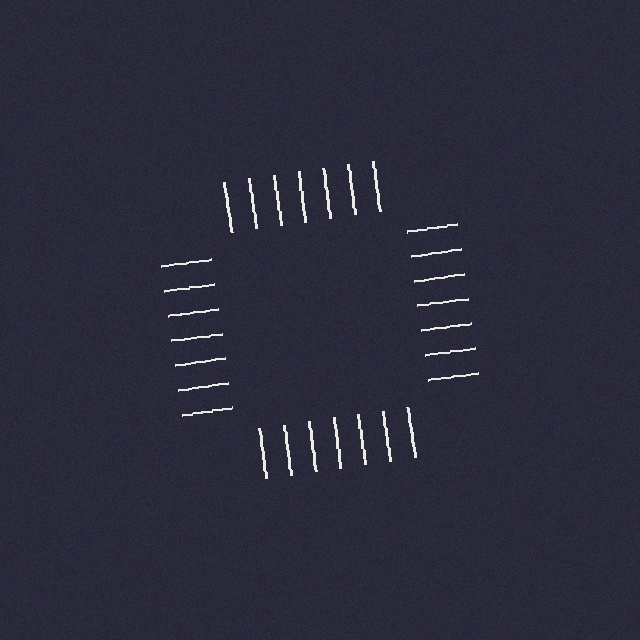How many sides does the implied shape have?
4 sides — the line-ends trace a square.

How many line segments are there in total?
28 — 7 along each of the 4 edges.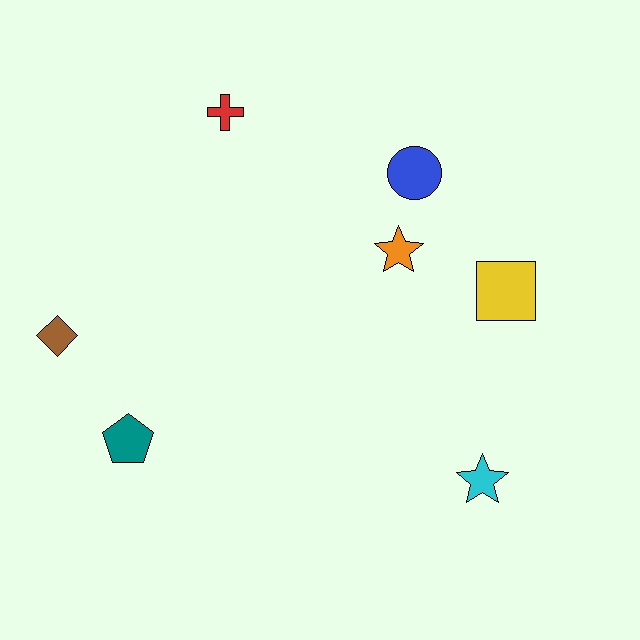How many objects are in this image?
There are 7 objects.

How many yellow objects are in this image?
There is 1 yellow object.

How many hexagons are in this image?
There are no hexagons.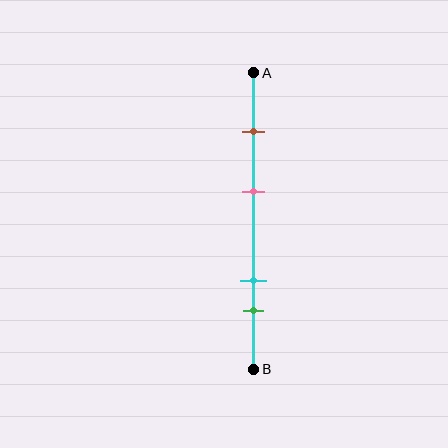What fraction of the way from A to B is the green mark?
The green mark is approximately 80% (0.8) of the way from A to B.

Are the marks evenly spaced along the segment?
No, the marks are not evenly spaced.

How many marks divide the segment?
There are 4 marks dividing the segment.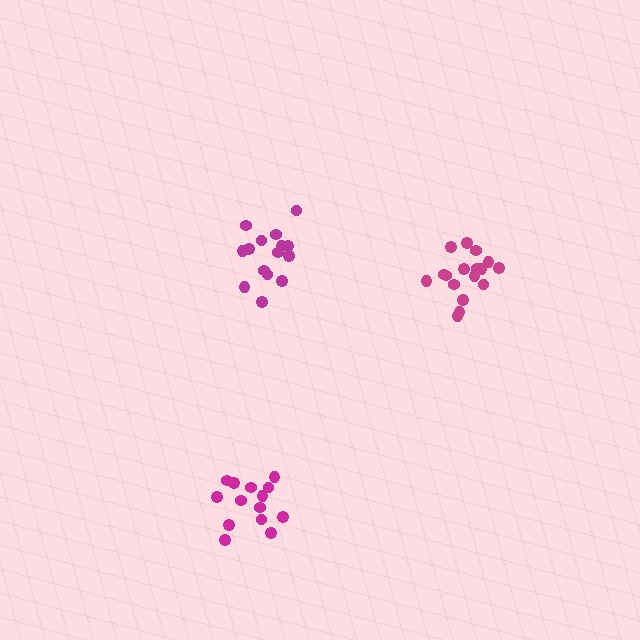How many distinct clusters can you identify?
There are 3 distinct clusters.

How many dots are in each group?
Group 1: 17 dots, Group 2: 14 dots, Group 3: 15 dots (46 total).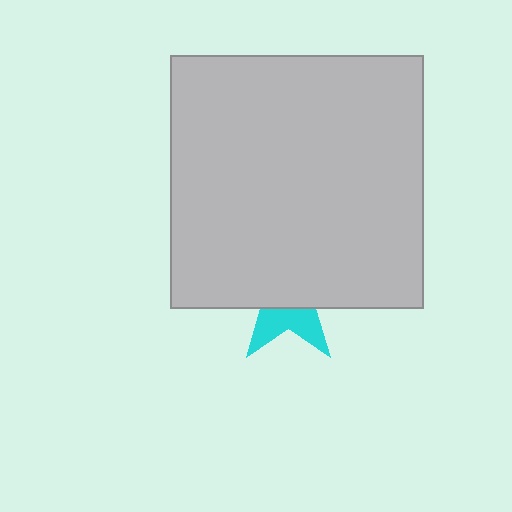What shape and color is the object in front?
The object in front is a light gray square.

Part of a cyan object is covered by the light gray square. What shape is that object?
It is a star.